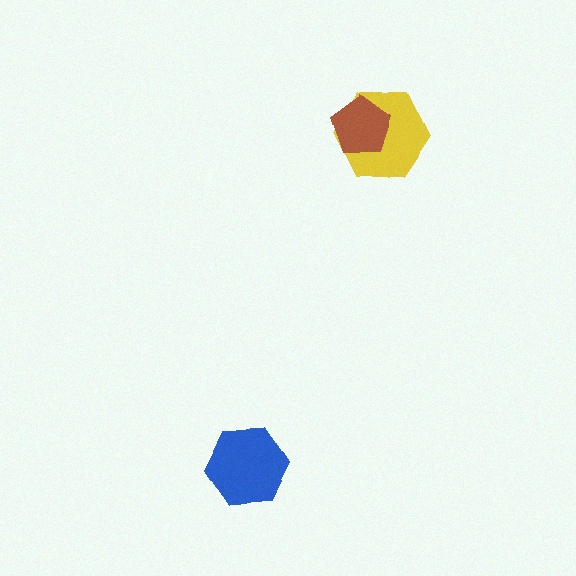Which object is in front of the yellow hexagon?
The brown pentagon is in front of the yellow hexagon.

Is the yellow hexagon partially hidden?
Yes, it is partially covered by another shape.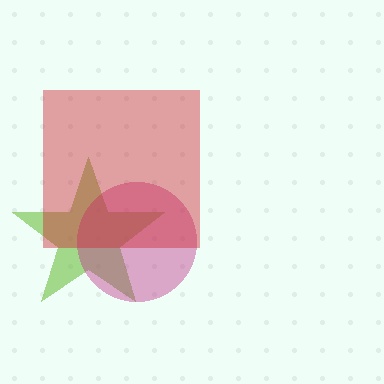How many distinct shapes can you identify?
There are 3 distinct shapes: a lime star, a magenta circle, a red square.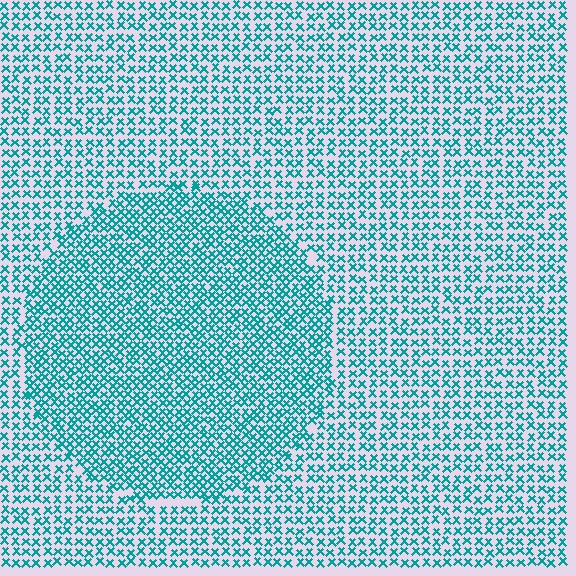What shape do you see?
I see a circle.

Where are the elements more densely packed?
The elements are more densely packed inside the circle boundary.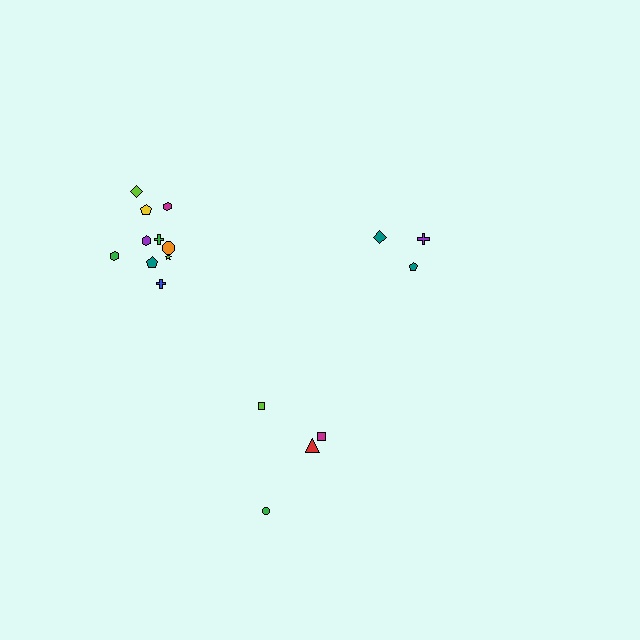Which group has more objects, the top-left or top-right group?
The top-left group.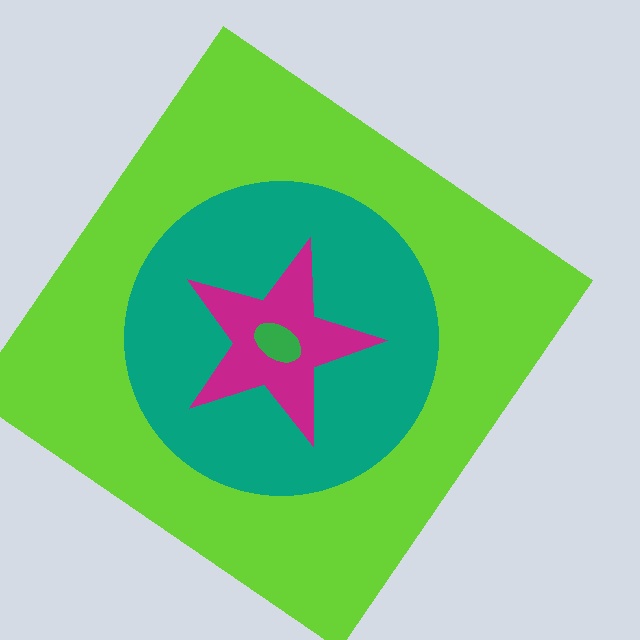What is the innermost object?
The green ellipse.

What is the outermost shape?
The lime diamond.